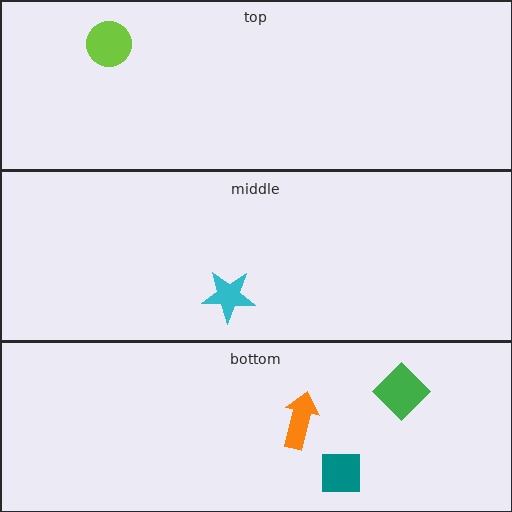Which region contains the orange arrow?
The bottom region.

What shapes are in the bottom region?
The green diamond, the orange arrow, the teal square.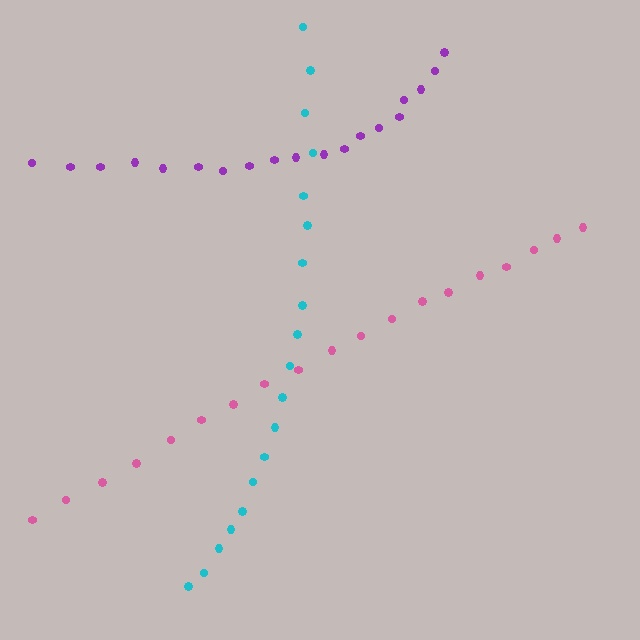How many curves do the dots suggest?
There are 3 distinct paths.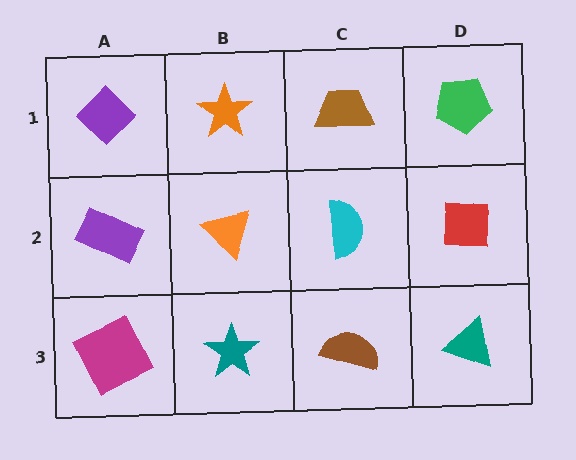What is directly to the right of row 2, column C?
A red square.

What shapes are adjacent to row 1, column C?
A cyan semicircle (row 2, column C), an orange star (row 1, column B), a green pentagon (row 1, column D).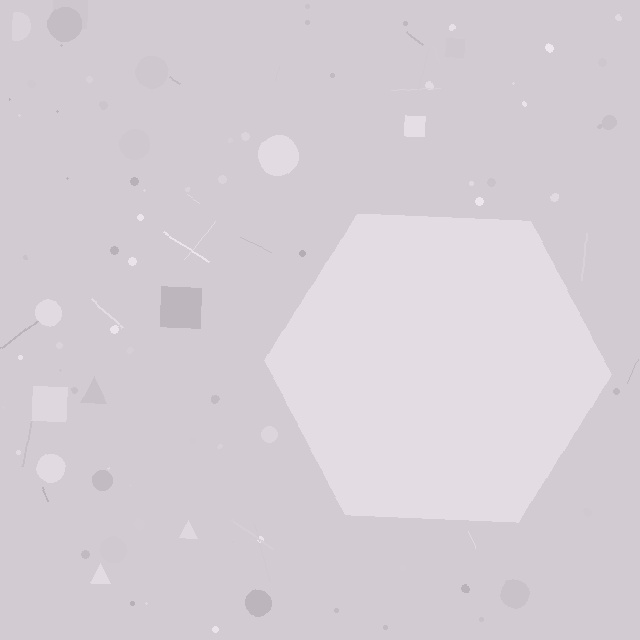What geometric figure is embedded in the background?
A hexagon is embedded in the background.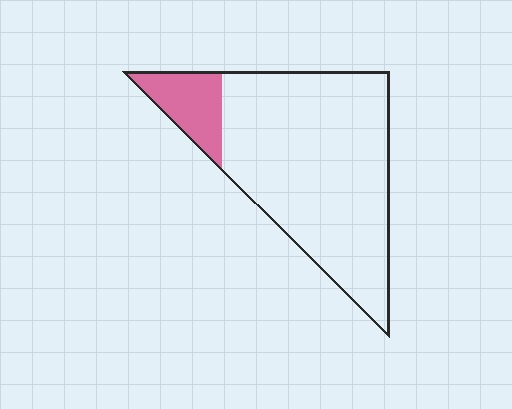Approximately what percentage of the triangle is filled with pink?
Approximately 15%.